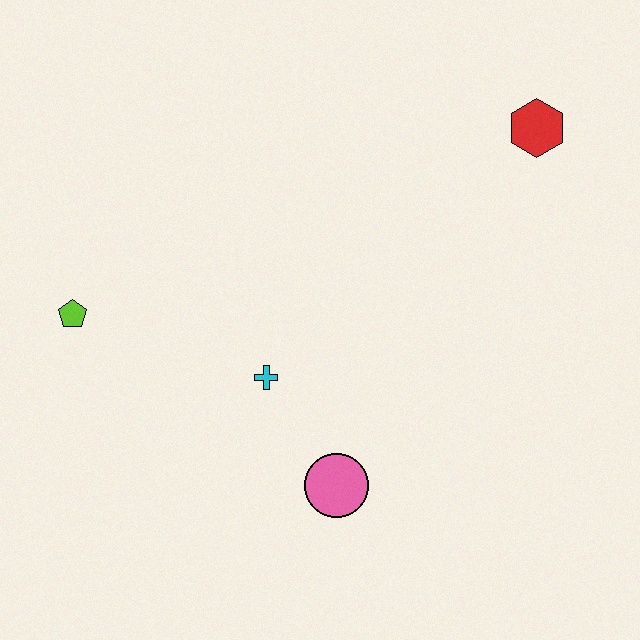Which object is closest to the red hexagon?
The cyan cross is closest to the red hexagon.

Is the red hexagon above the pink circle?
Yes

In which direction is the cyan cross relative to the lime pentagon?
The cyan cross is to the right of the lime pentagon.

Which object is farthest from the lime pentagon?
The red hexagon is farthest from the lime pentagon.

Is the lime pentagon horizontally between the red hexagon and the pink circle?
No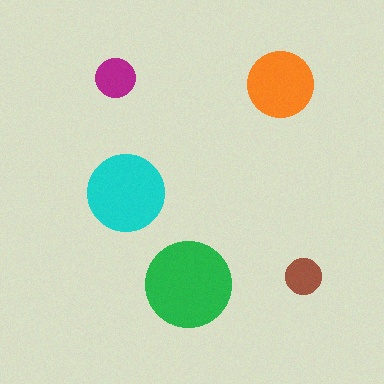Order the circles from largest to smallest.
the green one, the cyan one, the orange one, the magenta one, the brown one.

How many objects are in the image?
There are 5 objects in the image.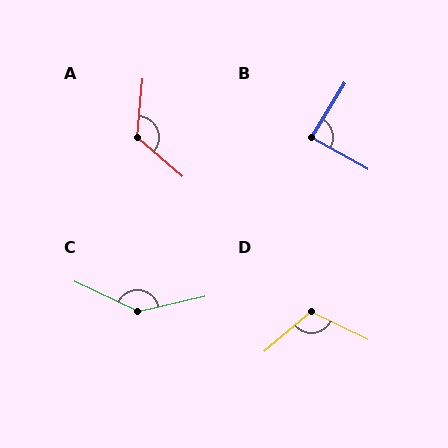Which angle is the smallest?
B, at approximately 88 degrees.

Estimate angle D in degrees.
Approximately 113 degrees.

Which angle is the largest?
C, at approximately 142 degrees.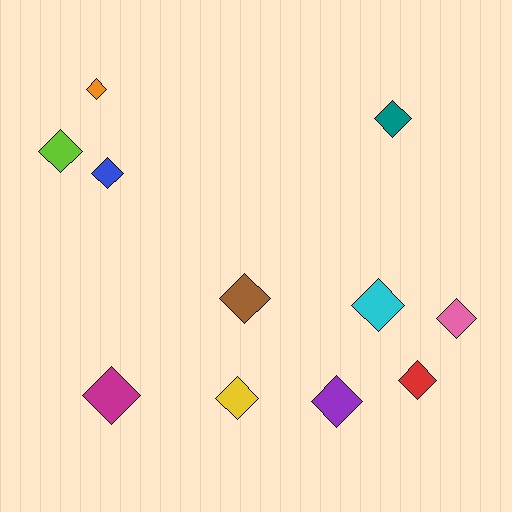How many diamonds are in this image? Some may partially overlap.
There are 11 diamonds.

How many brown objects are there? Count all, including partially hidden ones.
There is 1 brown object.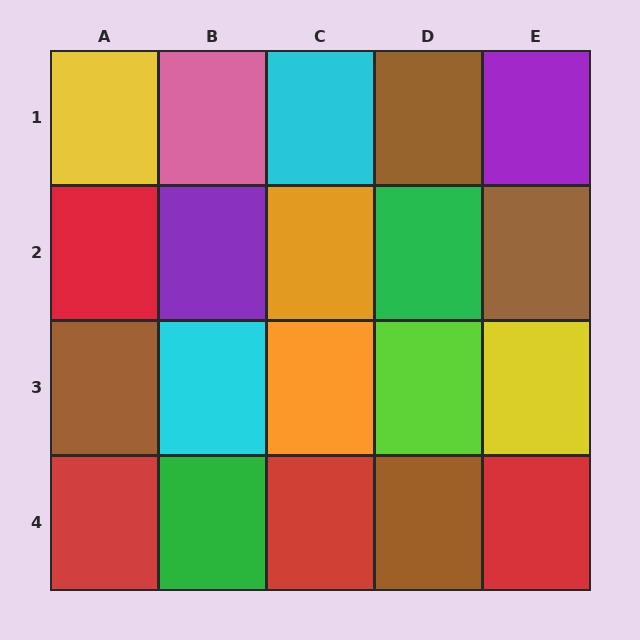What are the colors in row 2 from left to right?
Red, purple, orange, green, brown.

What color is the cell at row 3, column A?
Brown.